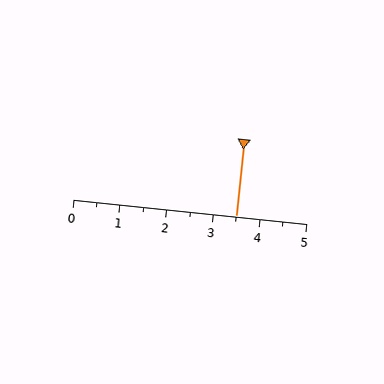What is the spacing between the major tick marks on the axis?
The major ticks are spaced 1 apart.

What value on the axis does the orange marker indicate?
The marker indicates approximately 3.5.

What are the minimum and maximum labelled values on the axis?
The axis runs from 0 to 5.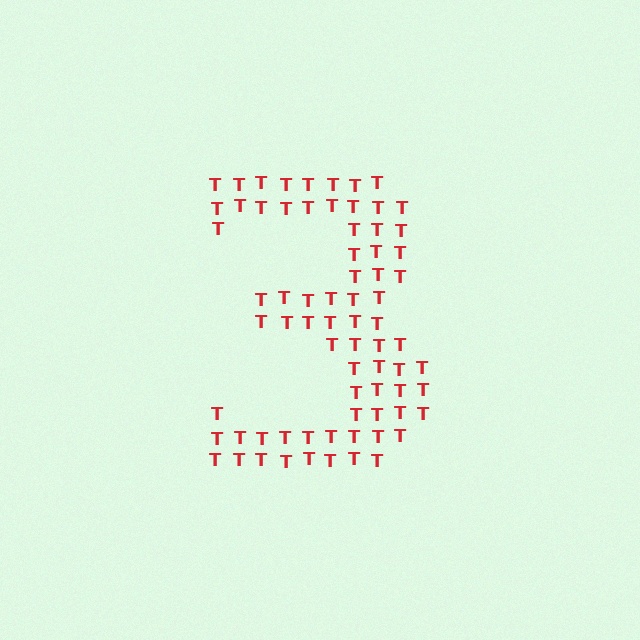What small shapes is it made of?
It is made of small letter T's.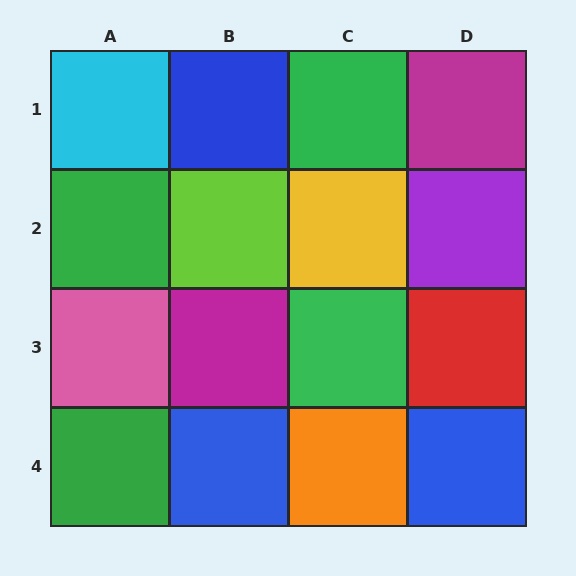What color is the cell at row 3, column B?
Magenta.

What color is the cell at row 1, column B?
Blue.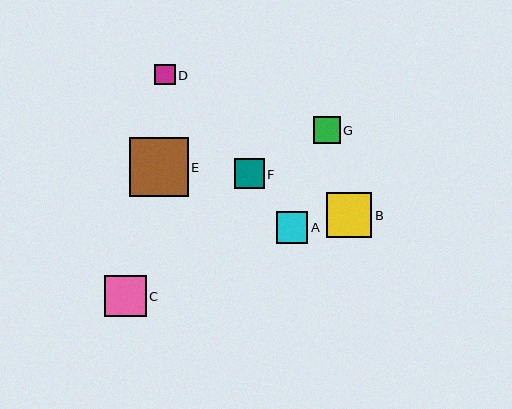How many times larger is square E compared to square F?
Square E is approximately 2.0 times the size of square F.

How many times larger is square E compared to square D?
Square E is approximately 2.9 times the size of square D.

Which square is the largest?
Square E is the largest with a size of approximately 59 pixels.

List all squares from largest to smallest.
From largest to smallest: E, B, C, A, F, G, D.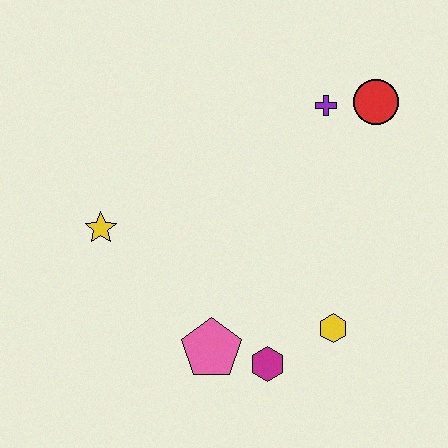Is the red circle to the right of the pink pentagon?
Yes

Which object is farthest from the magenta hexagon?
The red circle is farthest from the magenta hexagon.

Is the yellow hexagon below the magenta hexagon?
No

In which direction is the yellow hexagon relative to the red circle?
The yellow hexagon is below the red circle.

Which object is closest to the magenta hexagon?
The pink pentagon is closest to the magenta hexagon.